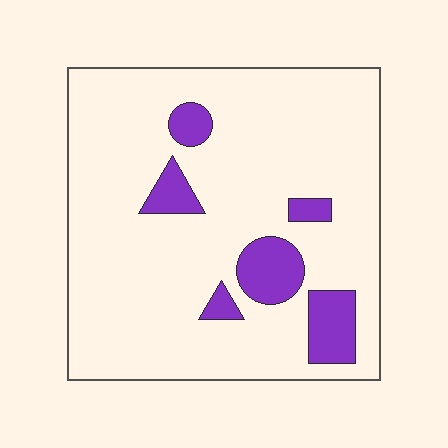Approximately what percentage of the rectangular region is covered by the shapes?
Approximately 15%.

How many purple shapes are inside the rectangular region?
6.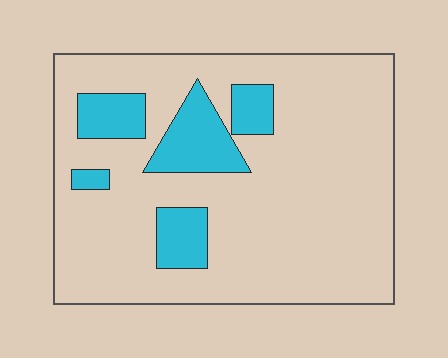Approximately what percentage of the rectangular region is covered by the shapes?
Approximately 15%.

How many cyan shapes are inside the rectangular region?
5.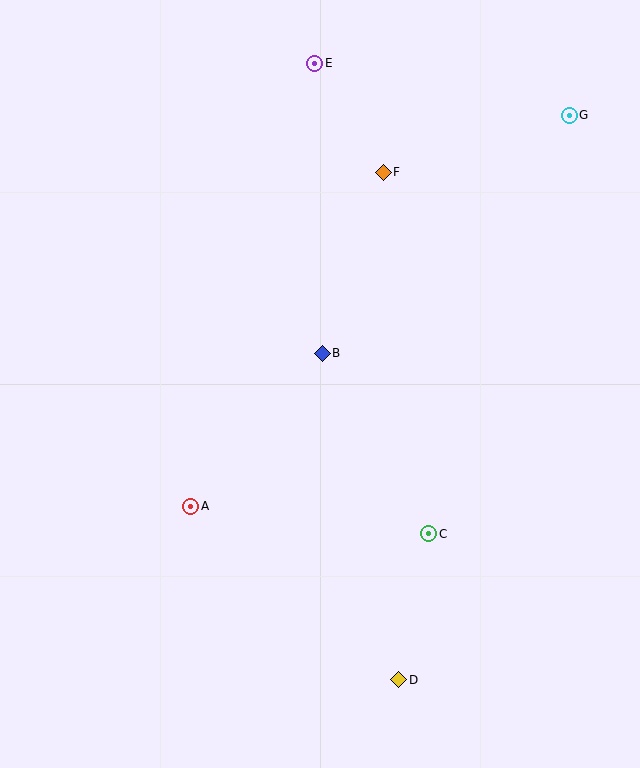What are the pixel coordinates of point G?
Point G is at (569, 115).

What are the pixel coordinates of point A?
Point A is at (191, 506).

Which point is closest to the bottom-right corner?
Point D is closest to the bottom-right corner.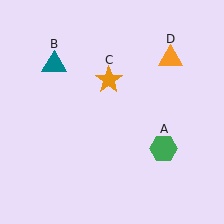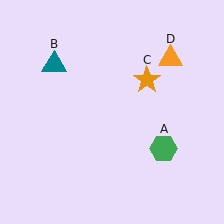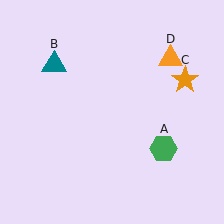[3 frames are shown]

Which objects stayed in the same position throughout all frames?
Green hexagon (object A) and teal triangle (object B) and orange triangle (object D) remained stationary.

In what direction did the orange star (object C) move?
The orange star (object C) moved right.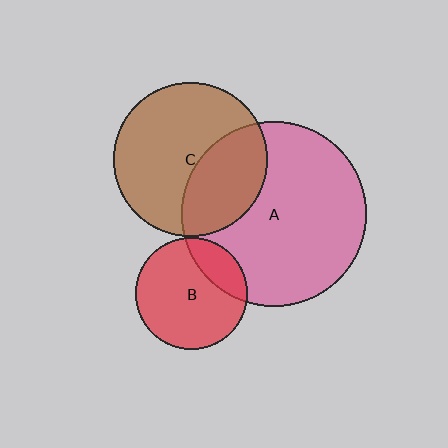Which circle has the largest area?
Circle A (pink).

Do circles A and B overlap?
Yes.